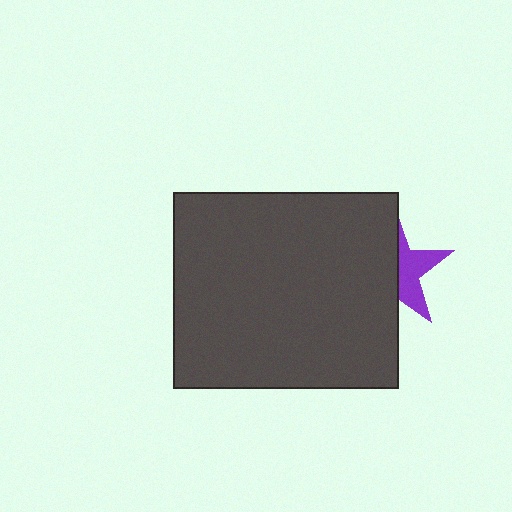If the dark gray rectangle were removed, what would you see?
You would see the complete purple star.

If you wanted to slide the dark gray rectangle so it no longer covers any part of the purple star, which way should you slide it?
Slide it left — that is the most direct way to separate the two shapes.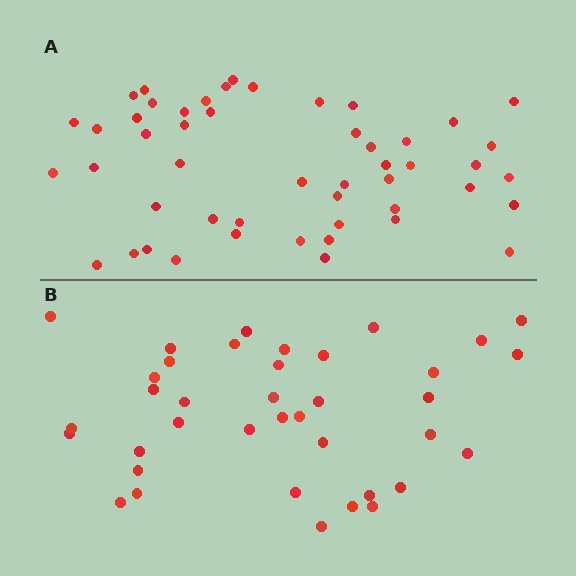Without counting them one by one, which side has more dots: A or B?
Region A (the top region) has more dots.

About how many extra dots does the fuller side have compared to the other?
Region A has roughly 12 or so more dots than region B.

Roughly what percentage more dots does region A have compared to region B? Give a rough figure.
About 30% more.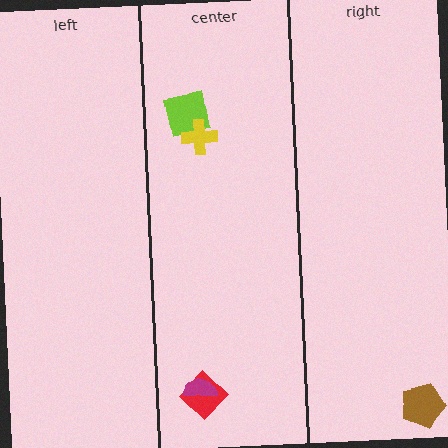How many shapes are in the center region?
4.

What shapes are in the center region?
The lime square, the red diamond, the yellow cross, the magenta semicircle.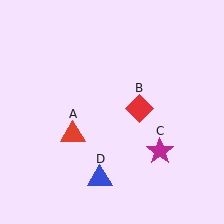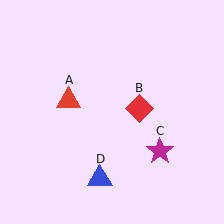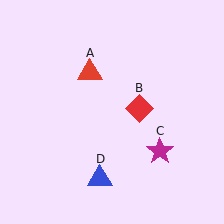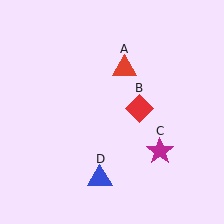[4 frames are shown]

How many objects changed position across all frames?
1 object changed position: red triangle (object A).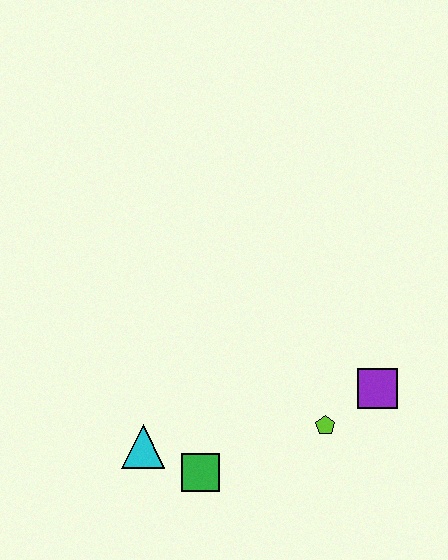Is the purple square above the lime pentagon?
Yes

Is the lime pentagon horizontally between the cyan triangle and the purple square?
Yes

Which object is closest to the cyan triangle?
The green square is closest to the cyan triangle.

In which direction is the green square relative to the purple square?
The green square is to the left of the purple square.